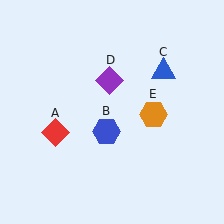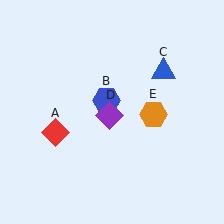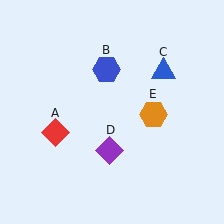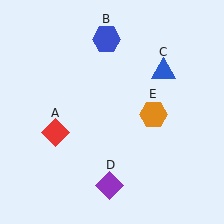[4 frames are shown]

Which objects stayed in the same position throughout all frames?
Red diamond (object A) and blue triangle (object C) and orange hexagon (object E) remained stationary.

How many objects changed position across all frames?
2 objects changed position: blue hexagon (object B), purple diamond (object D).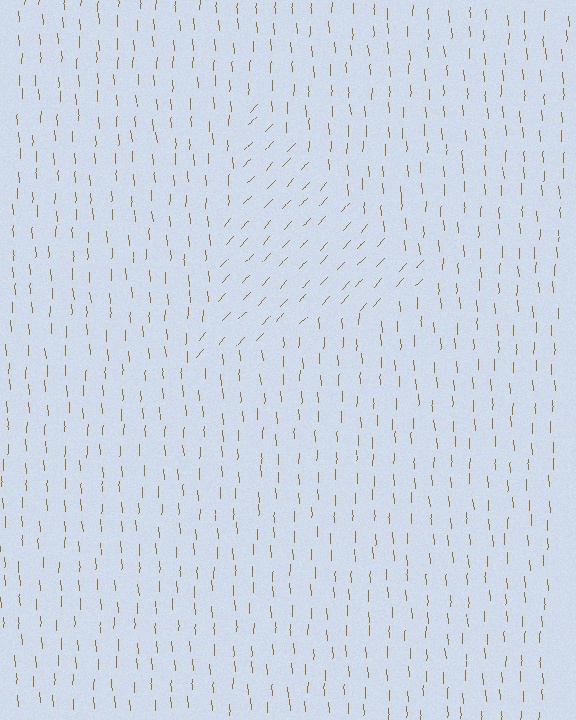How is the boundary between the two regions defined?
The boundary is defined purely by a change in line orientation (approximately 45 degrees difference). All lines are the same color and thickness.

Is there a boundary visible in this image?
Yes, there is a texture boundary formed by a change in line orientation.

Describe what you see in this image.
The image is filled with small brown line segments. A triangle region in the image has lines oriented differently from the surrounding lines, creating a visible texture boundary.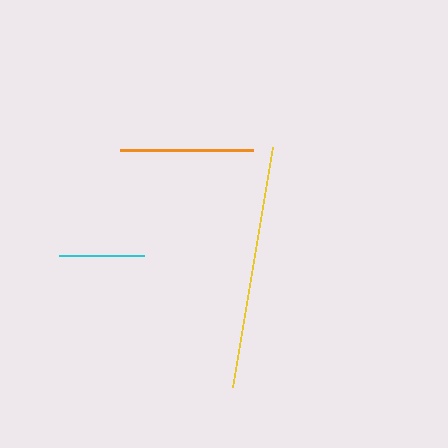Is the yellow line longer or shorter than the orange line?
The yellow line is longer than the orange line.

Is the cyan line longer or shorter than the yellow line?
The yellow line is longer than the cyan line.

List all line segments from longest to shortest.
From longest to shortest: yellow, orange, cyan.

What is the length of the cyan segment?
The cyan segment is approximately 85 pixels long.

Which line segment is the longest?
The yellow line is the longest at approximately 244 pixels.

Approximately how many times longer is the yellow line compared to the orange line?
The yellow line is approximately 1.8 times the length of the orange line.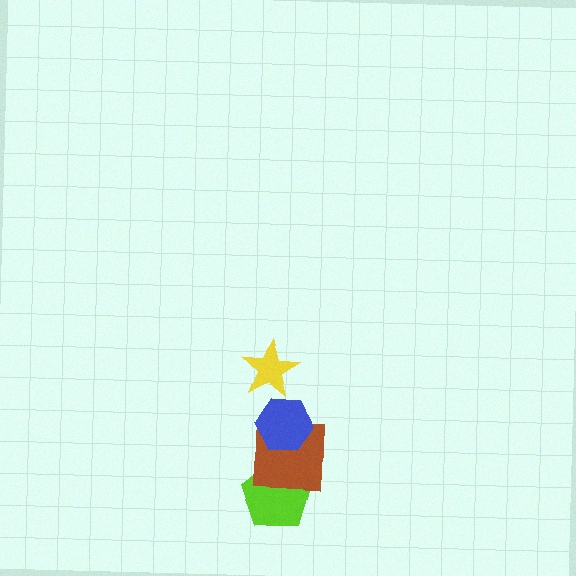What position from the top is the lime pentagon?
The lime pentagon is 4th from the top.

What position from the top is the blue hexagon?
The blue hexagon is 2nd from the top.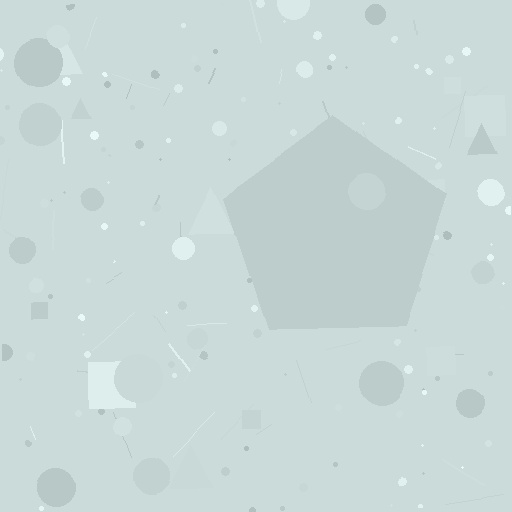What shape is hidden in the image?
A pentagon is hidden in the image.